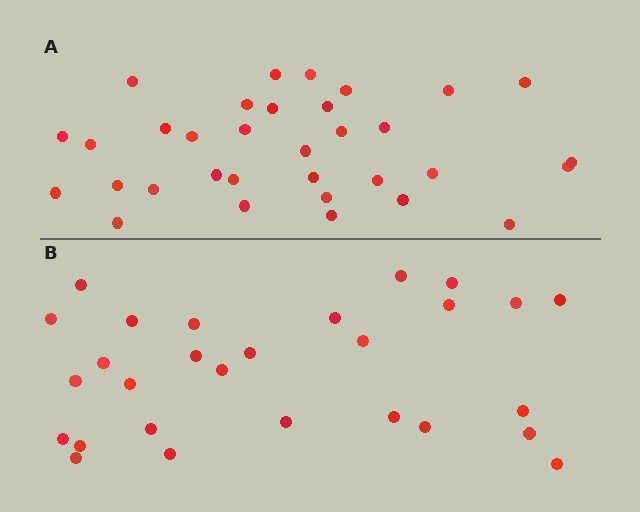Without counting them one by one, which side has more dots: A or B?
Region A (the top region) has more dots.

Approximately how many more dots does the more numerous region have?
Region A has about 5 more dots than region B.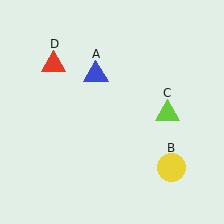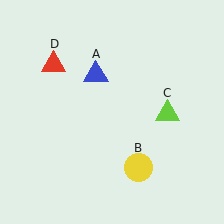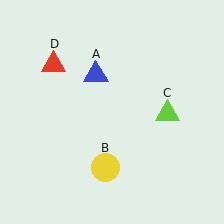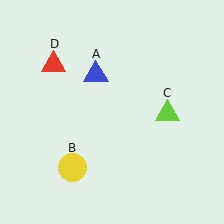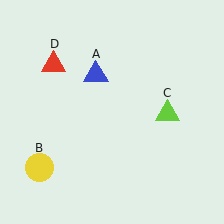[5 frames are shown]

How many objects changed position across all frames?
1 object changed position: yellow circle (object B).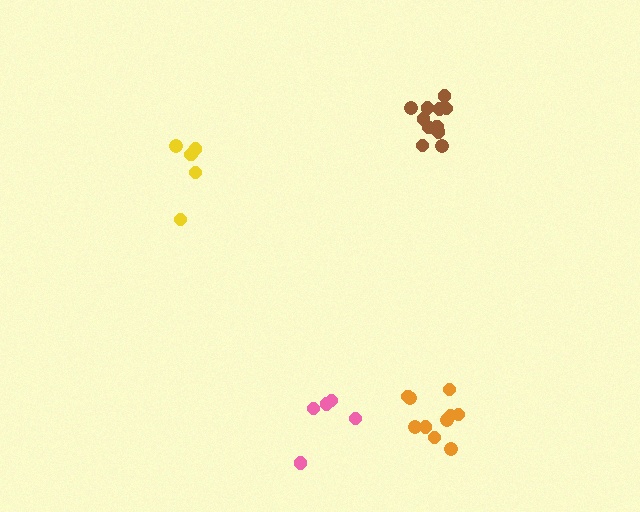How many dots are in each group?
Group 1: 5 dots, Group 2: 10 dots, Group 3: 5 dots, Group 4: 11 dots (31 total).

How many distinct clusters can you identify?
There are 4 distinct clusters.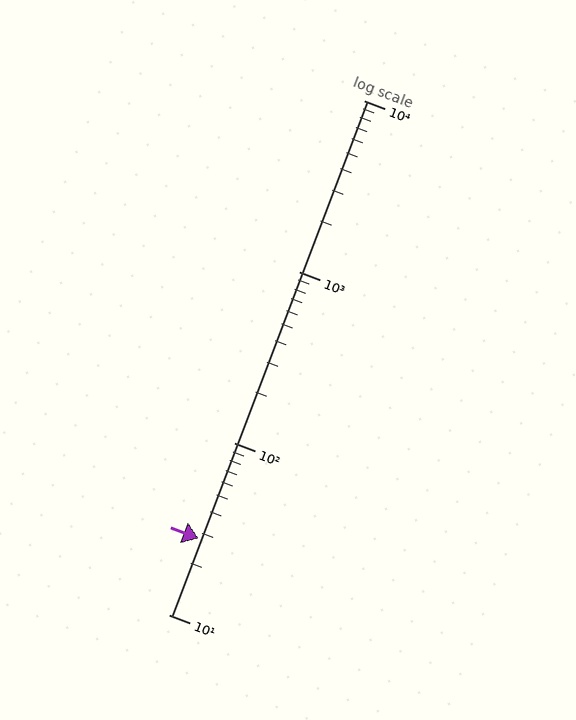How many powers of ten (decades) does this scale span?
The scale spans 3 decades, from 10 to 10000.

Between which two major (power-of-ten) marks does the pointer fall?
The pointer is between 10 and 100.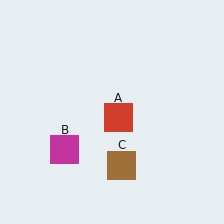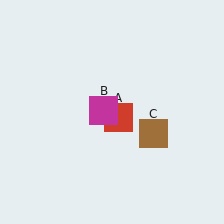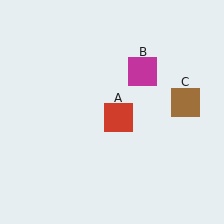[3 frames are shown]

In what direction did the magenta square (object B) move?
The magenta square (object B) moved up and to the right.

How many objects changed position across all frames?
2 objects changed position: magenta square (object B), brown square (object C).